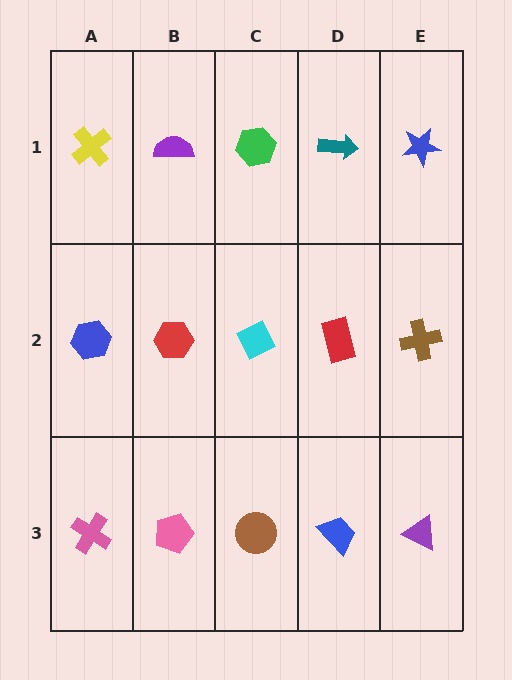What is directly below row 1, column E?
A brown cross.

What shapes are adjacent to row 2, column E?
A blue star (row 1, column E), a purple triangle (row 3, column E), a red rectangle (row 2, column D).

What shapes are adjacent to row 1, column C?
A cyan diamond (row 2, column C), a purple semicircle (row 1, column B), a teal arrow (row 1, column D).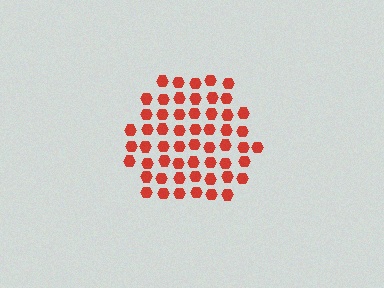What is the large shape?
The large shape is a hexagon.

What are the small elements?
The small elements are hexagons.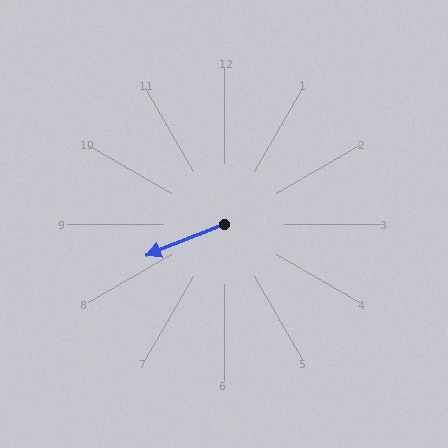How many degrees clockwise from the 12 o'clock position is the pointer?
Approximately 248 degrees.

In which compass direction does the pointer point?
West.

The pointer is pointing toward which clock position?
Roughly 8 o'clock.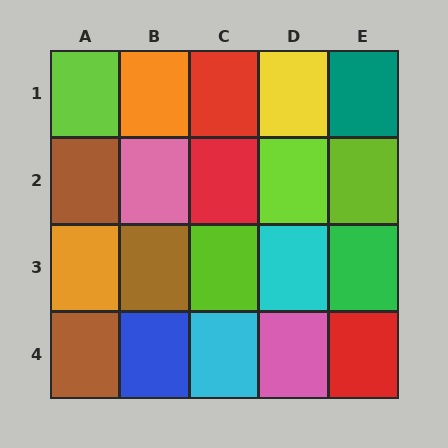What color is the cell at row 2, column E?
Lime.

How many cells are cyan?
2 cells are cyan.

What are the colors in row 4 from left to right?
Brown, blue, cyan, pink, red.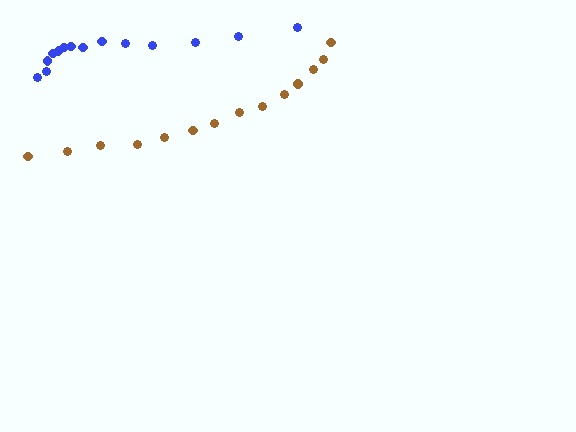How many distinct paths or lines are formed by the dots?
There are 2 distinct paths.